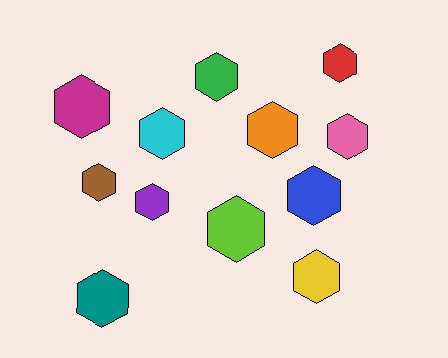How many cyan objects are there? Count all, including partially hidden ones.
There is 1 cyan object.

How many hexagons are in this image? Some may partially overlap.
There are 12 hexagons.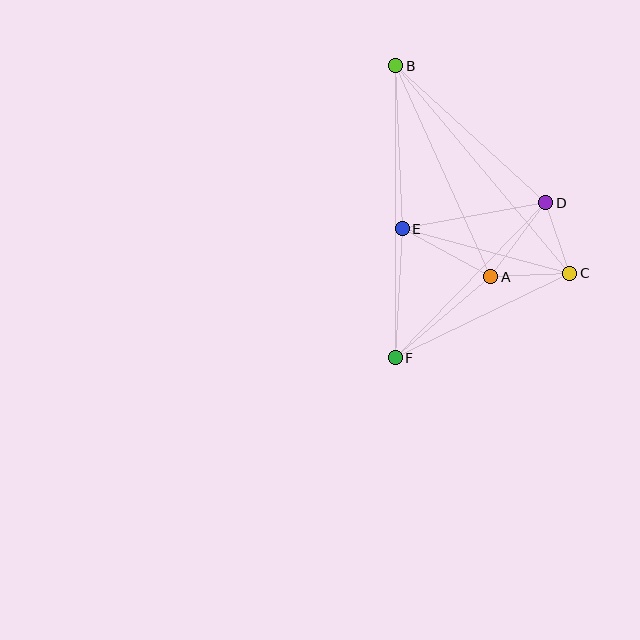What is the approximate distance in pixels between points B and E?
The distance between B and E is approximately 163 pixels.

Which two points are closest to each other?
Points C and D are closest to each other.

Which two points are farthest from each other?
Points B and F are farthest from each other.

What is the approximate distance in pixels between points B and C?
The distance between B and C is approximately 271 pixels.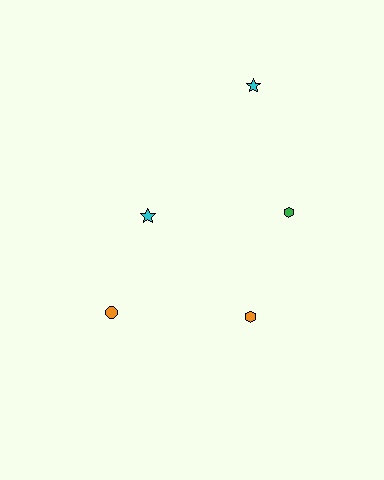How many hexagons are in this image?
There are 2 hexagons.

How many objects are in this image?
There are 5 objects.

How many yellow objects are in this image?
There are no yellow objects.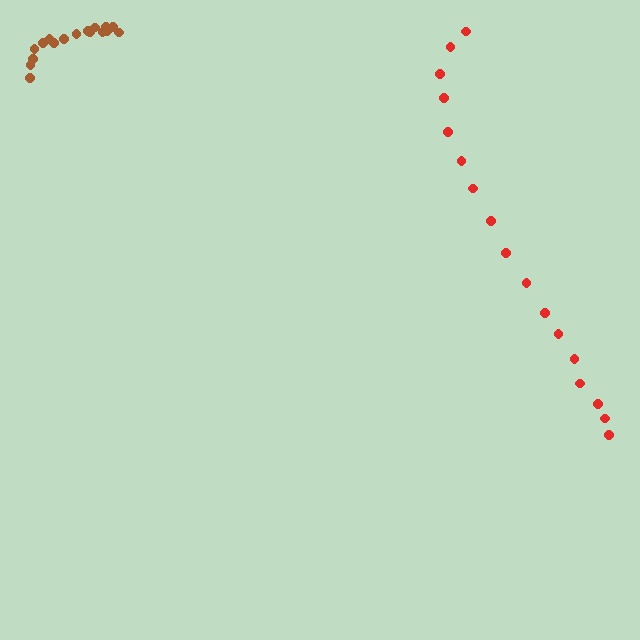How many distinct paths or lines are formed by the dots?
There are 2 distinct paths.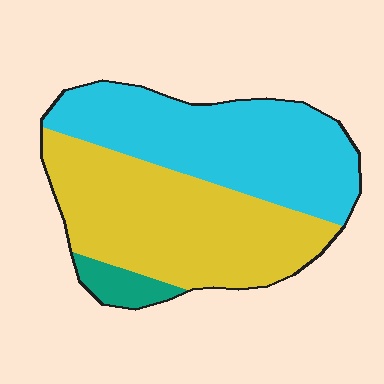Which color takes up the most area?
Yellow, at roughly 50%.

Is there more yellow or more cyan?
Yellow.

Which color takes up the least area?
Teal, at roughly 5%.